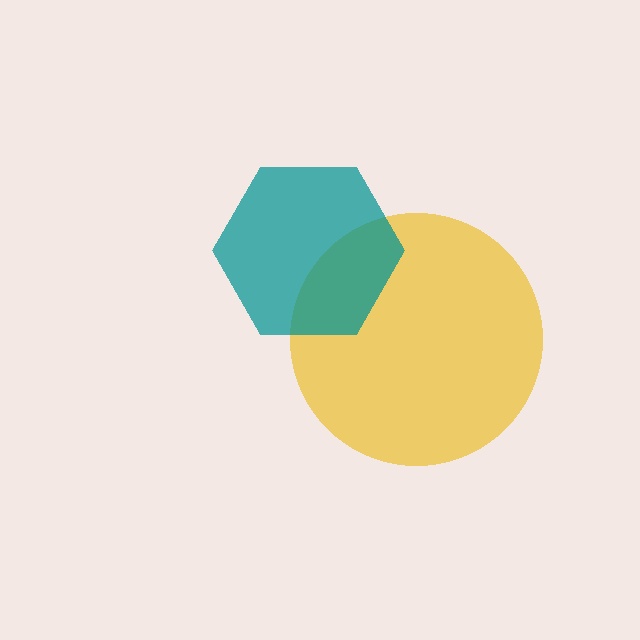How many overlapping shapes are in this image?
There are 2 overlapping shapes in the image.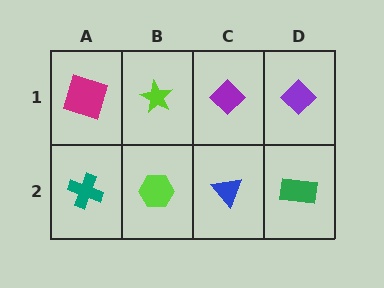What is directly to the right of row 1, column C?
A purple diamond.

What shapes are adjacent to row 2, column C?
A purple diamond (row 1, column C), a lime hexagon (row 2, column B), a green rectangle (row 2, column D).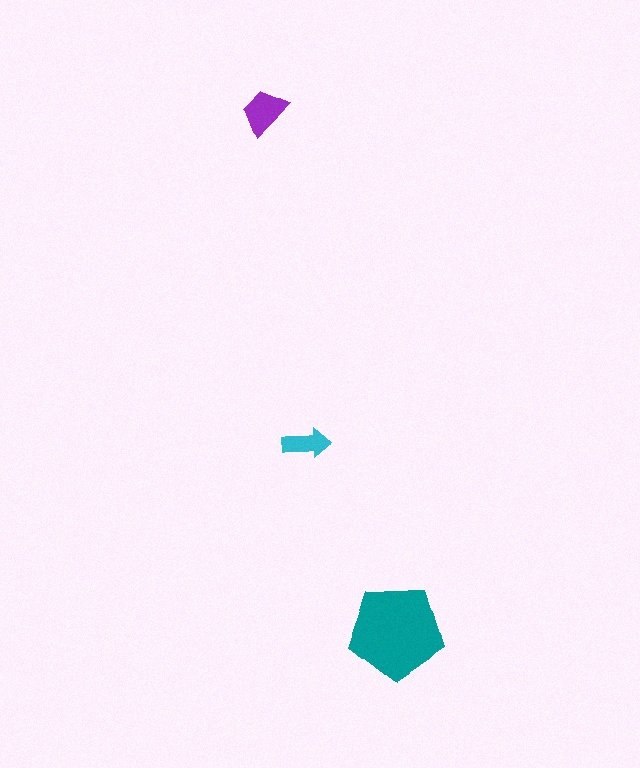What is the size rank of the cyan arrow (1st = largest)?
3rd.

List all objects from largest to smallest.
The teal pentagon, the purple trapezoid, the cyan arrow.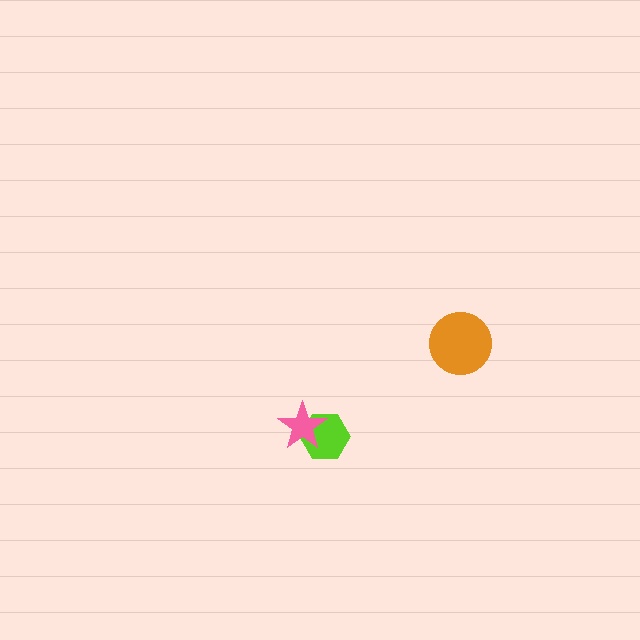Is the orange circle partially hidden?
No, no other shape covers it.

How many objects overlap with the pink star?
1 object overlaps with the pink star.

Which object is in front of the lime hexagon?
The pink star is in front of the lime hexagon.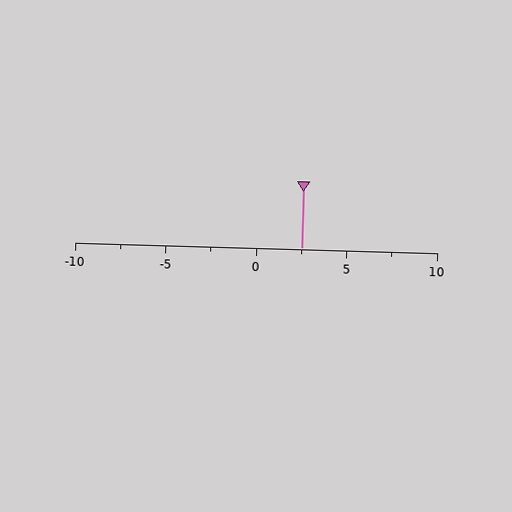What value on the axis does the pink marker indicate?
The marker indicates approximately 2.5.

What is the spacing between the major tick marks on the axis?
The major ticks are spaced 5 apart.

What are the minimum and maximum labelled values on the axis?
The axis runs from -10 to 10.